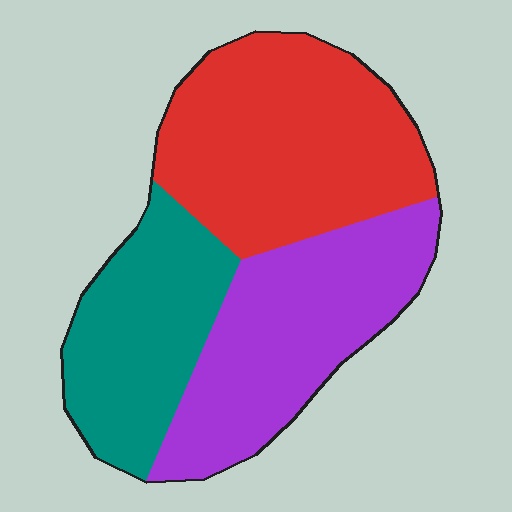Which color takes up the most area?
Red, at roughly 40%.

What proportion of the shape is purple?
Purple takes up between a third and a half of the shape.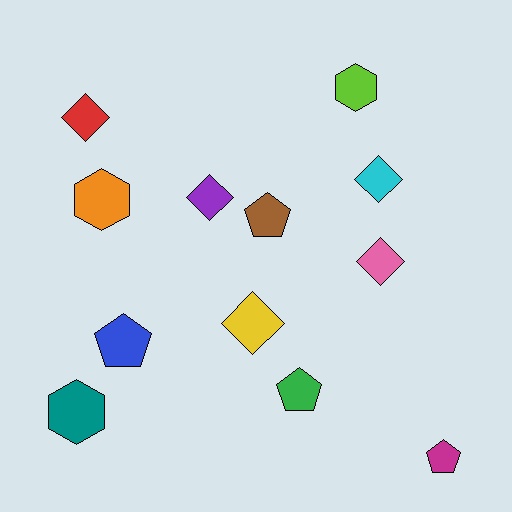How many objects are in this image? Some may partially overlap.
There are 12 objects.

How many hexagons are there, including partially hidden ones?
There are 3 hexagons.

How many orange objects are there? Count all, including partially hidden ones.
There is 1 orange object.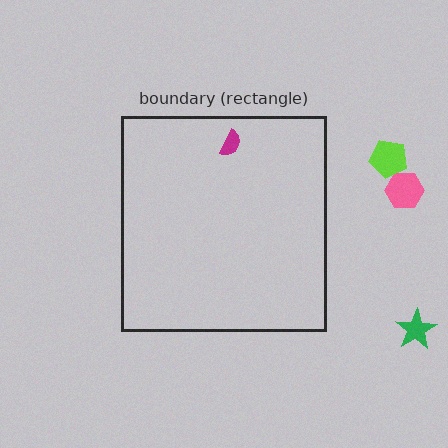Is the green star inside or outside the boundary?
Outside.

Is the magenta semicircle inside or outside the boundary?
Inside.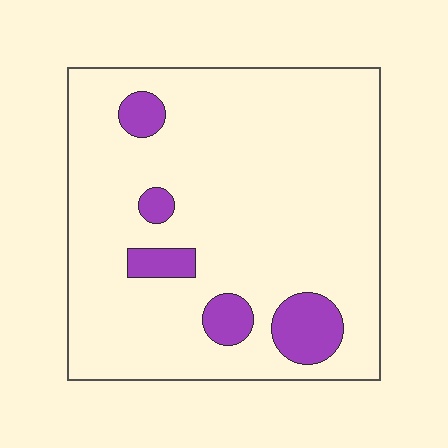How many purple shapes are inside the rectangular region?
5.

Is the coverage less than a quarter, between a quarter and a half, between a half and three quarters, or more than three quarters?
Less than a quarter.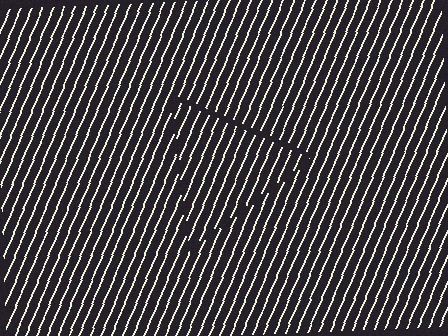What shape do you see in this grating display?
An illusory triangle. The interior of the shape contains the same grating, shifted by half a period — the contour is defined by the phase discontinuity where line-ends from the inner and outer gratings abut.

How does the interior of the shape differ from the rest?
The interior of the shape contains the same grating, shifted by half a period — the contour is defined by the phase discontinuity where line-ends from the inner and outer gratings abut.